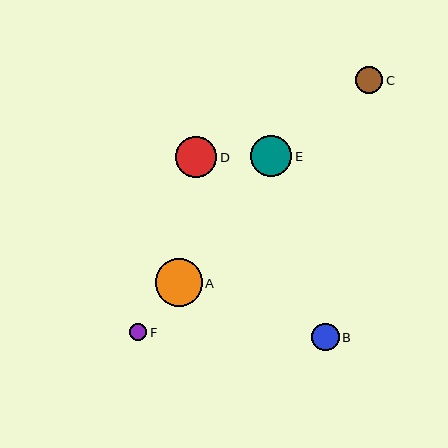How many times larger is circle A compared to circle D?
Circle A is approximately 1.2 times the size of circle D.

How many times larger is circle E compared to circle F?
Circle E is approximately 2.4 times the size of circle F.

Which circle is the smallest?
Circle F is the smallest with a size of approximately 17 pixels.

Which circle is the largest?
Circle A is the largest with a size of approximately 47 pixels.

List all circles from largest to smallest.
From largest to smallest: A, D, E, B, C, F.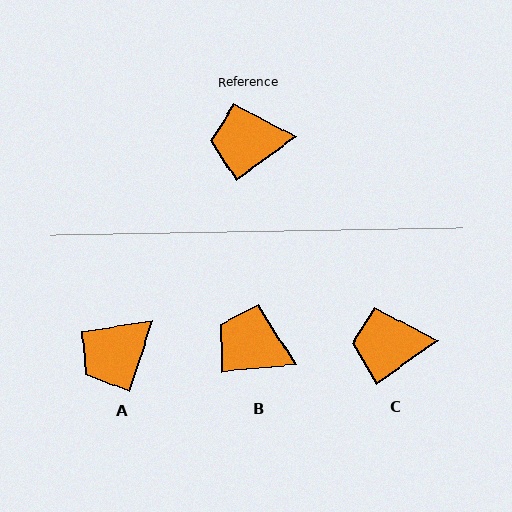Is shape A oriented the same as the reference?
No, it is off by about 37 degrees.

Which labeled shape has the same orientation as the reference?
C.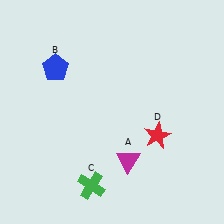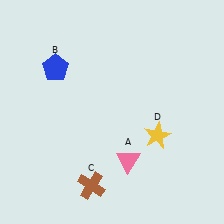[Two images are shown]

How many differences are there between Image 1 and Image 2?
There are 3 differences between the two images.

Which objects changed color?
A changed from magenta to pink. C changed from green to brown. D changed from red to yellow.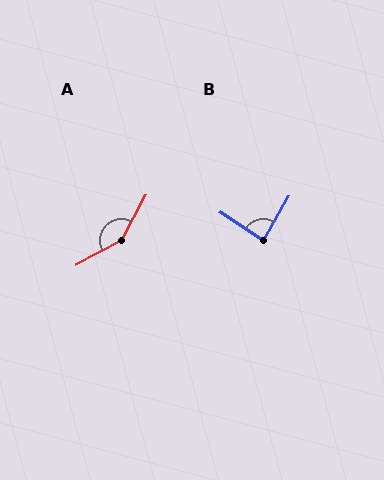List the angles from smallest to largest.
B (86°), A (147°).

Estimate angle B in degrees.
Approximately 86 degrees.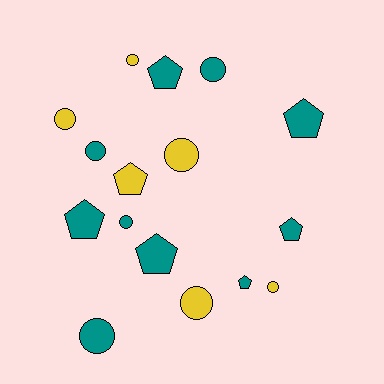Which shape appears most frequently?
Circle, with 9 objects.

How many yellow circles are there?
There are 5 yellow circles.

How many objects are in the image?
There are 16 objects.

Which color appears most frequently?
Teal, with 10 objects.